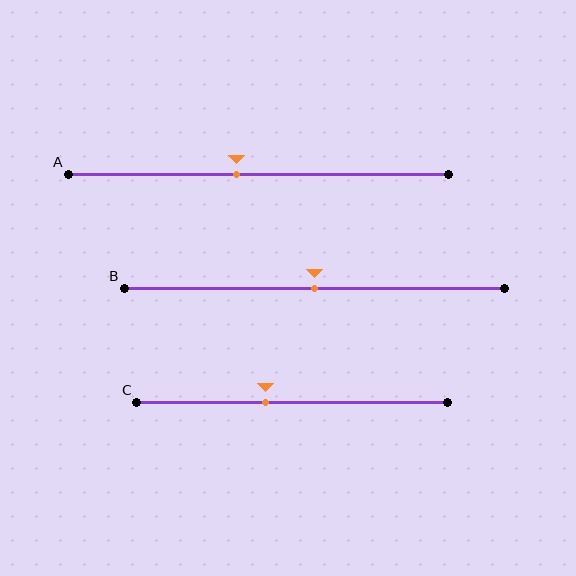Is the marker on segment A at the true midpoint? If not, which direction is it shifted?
No, the marker on segment A is shifted to the left by about 6% of the segment length.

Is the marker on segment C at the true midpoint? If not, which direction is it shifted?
No, the marker on segment C is shifted to the left by about 9% of the segment length.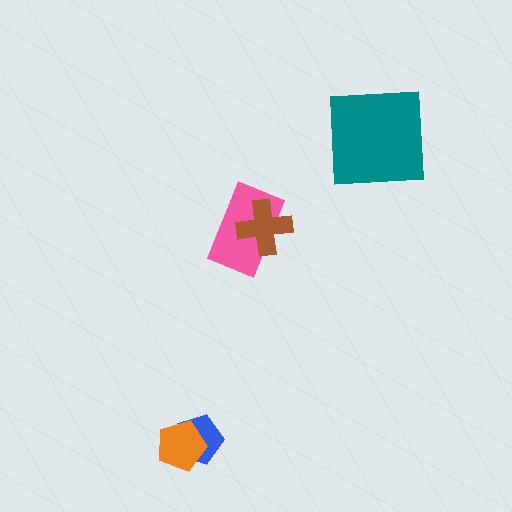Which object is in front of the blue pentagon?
The orange pentagon is in front of the blue pentagon.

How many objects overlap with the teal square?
0 objects overlap with the teal square.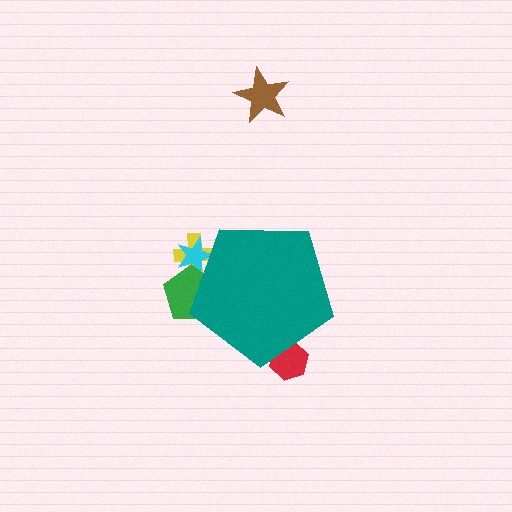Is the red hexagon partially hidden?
Yes, the red hexagon is partially hidden behind the teal pentagon.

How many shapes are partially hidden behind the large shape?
4 shapes are partially hidden.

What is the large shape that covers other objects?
A teal pentagon.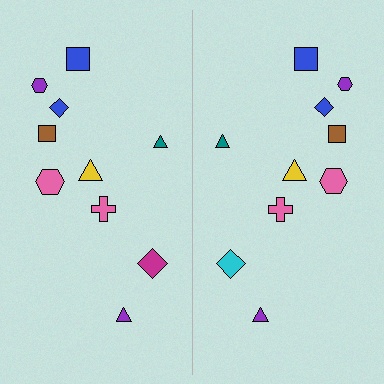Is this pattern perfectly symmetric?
No, the pattern is not perfectly symmetric. The cyan diamond on the right side breaks the symmetry — its mirror counterpart is magenta.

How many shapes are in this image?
There are 20 shapes in this image.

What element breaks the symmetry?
The cyan diamond on the right side breaks the symmetry — its mirror counterpart is magenta.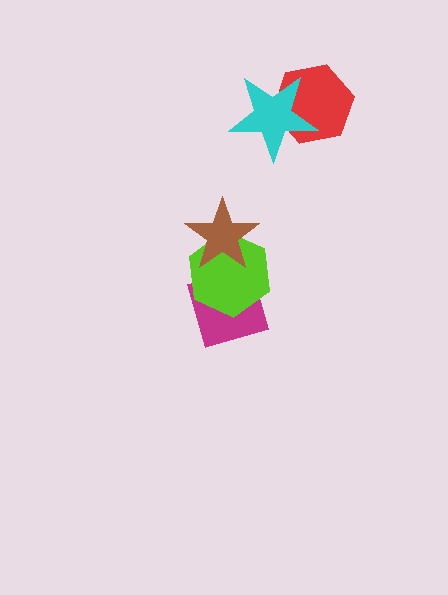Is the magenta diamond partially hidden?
Yes, it is partially covered by another shape.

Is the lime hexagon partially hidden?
Yes, it is partially covered by another shape.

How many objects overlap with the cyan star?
1 object overlaps with the cyan star.